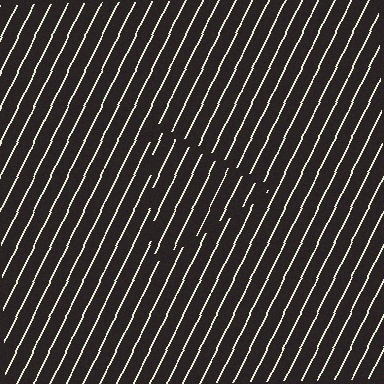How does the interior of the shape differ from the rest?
The interior of the shape contains the same grating, shifted by half a period — the contour is defined by the phase discontinuity where line-ends from the inner and outer gratings abut.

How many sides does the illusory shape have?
3 sides — the line-ends trace a triangle.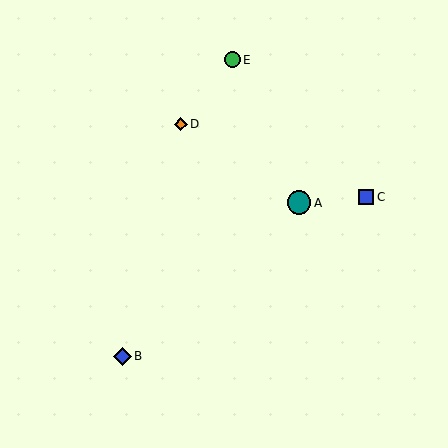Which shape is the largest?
The teal circle (labeled A) is the largest.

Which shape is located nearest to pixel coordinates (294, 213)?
The teal circle (labeled A) at (299, 203) is nearest to that location.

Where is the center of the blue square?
The center of the blue square is at (366, 197).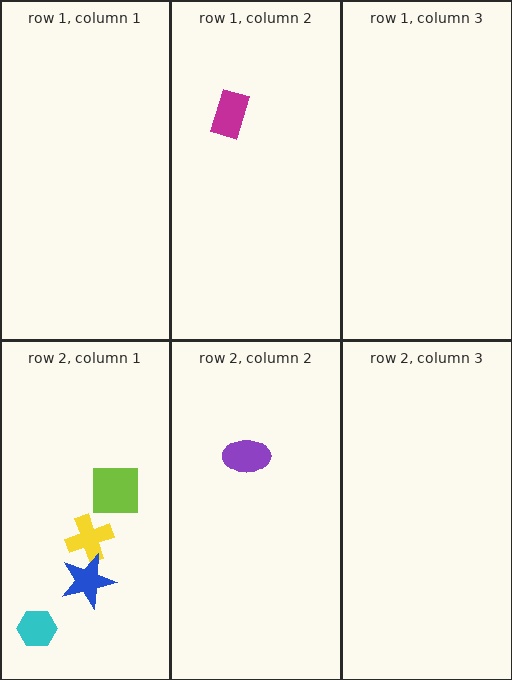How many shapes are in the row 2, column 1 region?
4.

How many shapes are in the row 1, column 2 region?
1.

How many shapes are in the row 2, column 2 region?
1.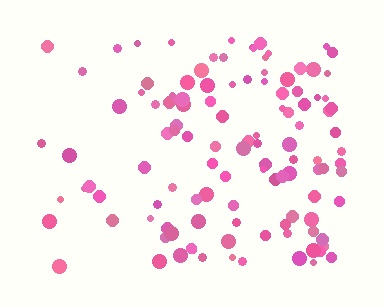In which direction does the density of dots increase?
From left to right, with the right side densest.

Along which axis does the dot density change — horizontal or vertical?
Horizontal.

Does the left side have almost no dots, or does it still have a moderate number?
Still a moderate number, just noticeably fewer than the right.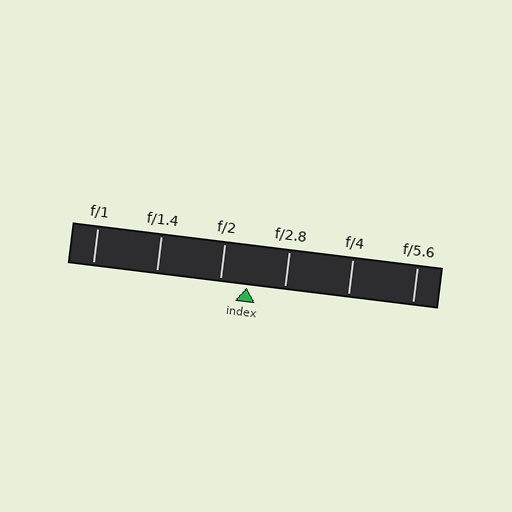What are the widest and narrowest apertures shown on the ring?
The widest aperture shown is f/1 and the narrowest is f/5.6.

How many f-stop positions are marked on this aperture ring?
There are 6 f-stop positions marked.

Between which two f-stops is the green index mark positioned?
The index mark is between f/2 and f/2.8.